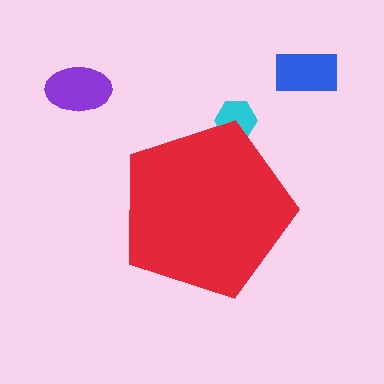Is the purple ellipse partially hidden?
No, the purple ellipse is fully visible.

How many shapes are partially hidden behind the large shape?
1 shape is partially hidden.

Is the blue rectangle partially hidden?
No, the blue rectangle is fully visible.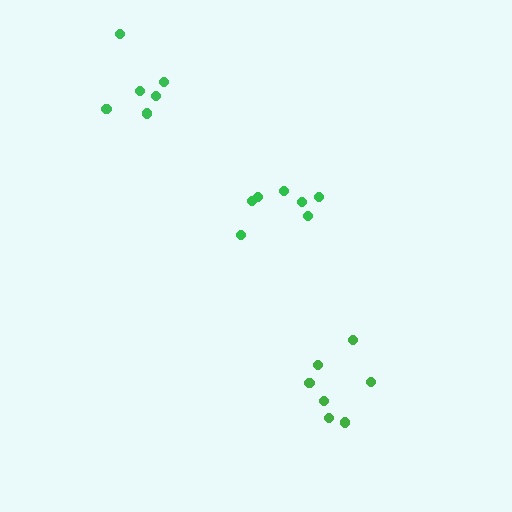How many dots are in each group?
Group 1: 7 dots, Group 2: 7 dots, Group 3: 6 dots (20 total).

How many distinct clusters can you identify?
There are 3 distinct clusters.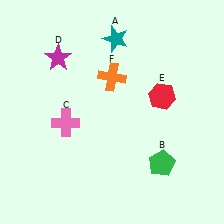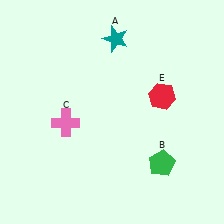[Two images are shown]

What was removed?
The orange cross (F), the magenta star (D) were removed in Image 2.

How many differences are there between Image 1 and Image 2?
There are 2 differences between the two images.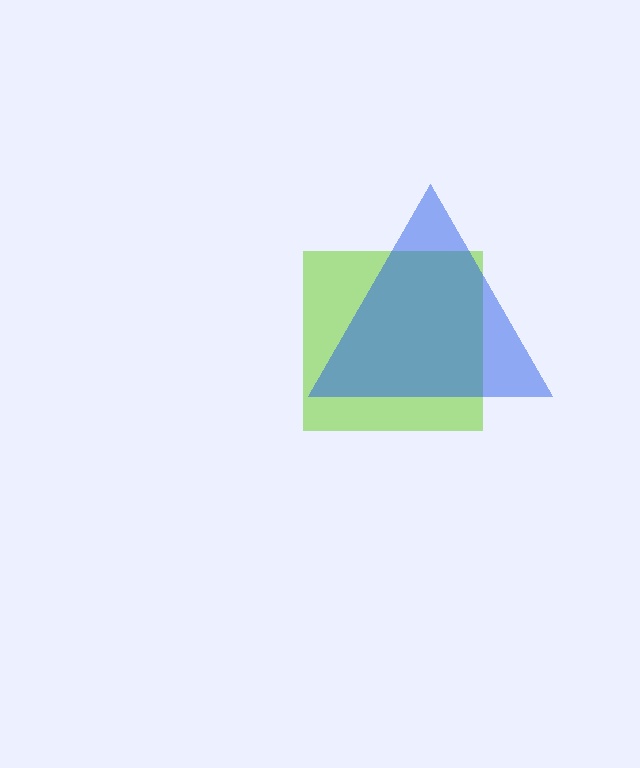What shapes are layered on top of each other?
The layered shapes are: a lime square, a blue triangle.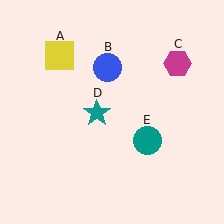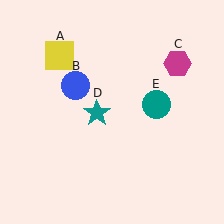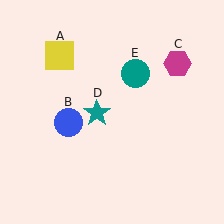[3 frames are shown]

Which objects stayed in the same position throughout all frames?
Yellow square (object A) and magenta hexagon (object C) and teal star (object D) remained stationary.